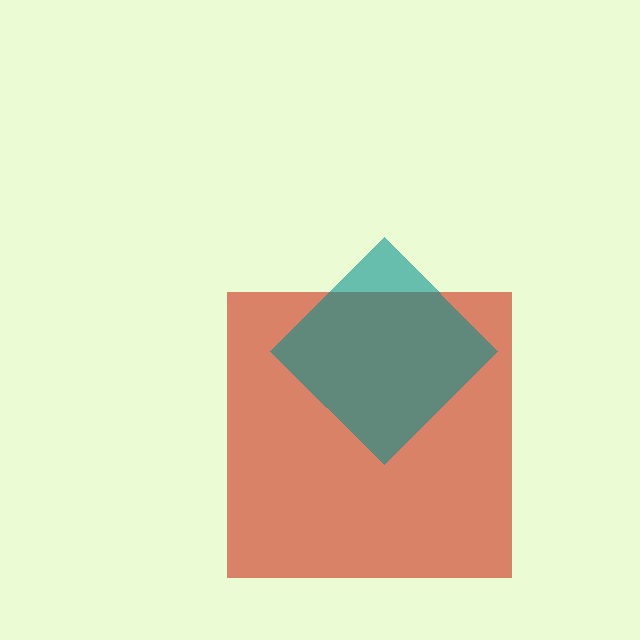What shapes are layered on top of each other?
The layered shapes are: a red square, a teal diamond.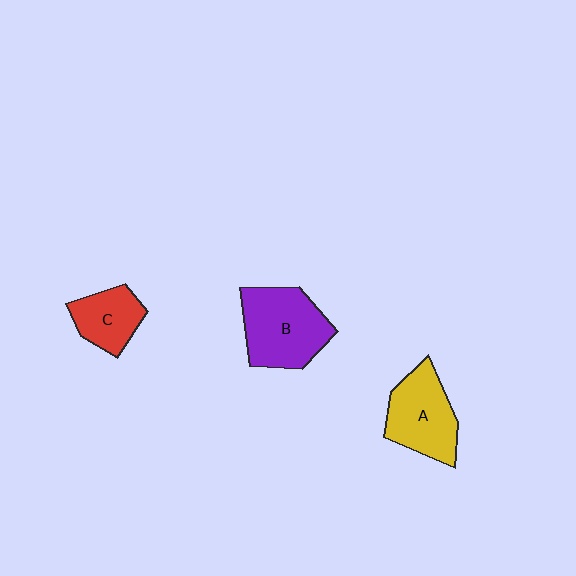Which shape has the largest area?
Shape B (purple).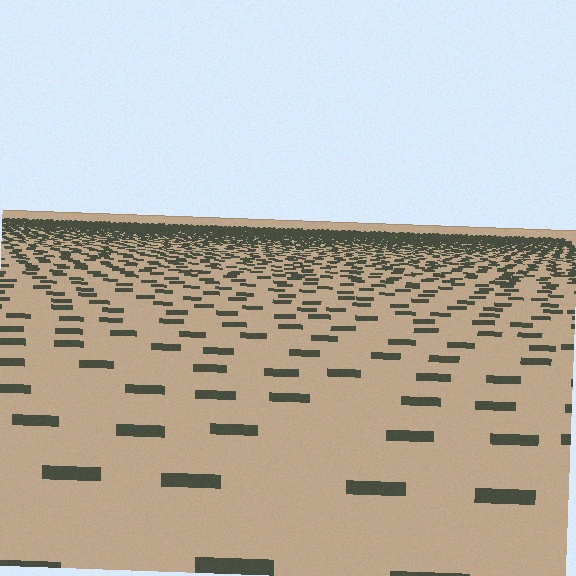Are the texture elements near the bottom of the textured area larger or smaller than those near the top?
Larger. Near the bottom, elements are closer to the viewer and appear at a bigger on-screen size.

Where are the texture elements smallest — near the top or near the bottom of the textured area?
Near the top.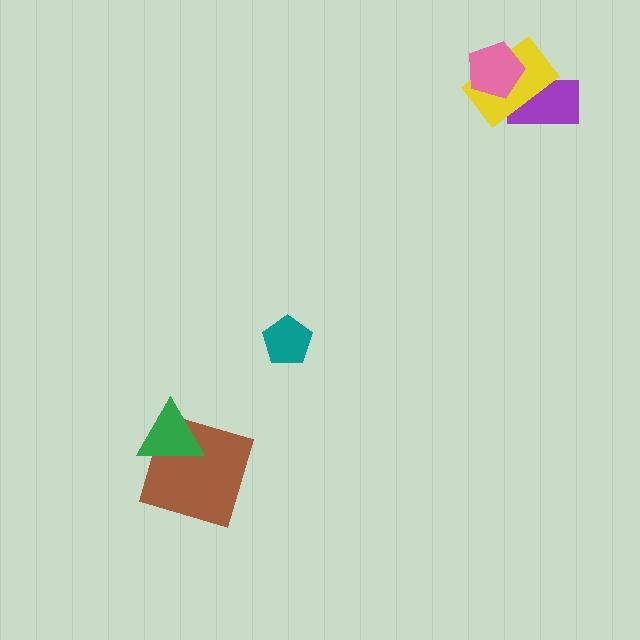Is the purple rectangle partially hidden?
Yes, it is partially covered by another shape.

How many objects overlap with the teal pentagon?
0 objects overlap with the teal pentagon.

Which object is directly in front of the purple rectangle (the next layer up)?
The yellow rectangle is directly in front of the purple rectangle.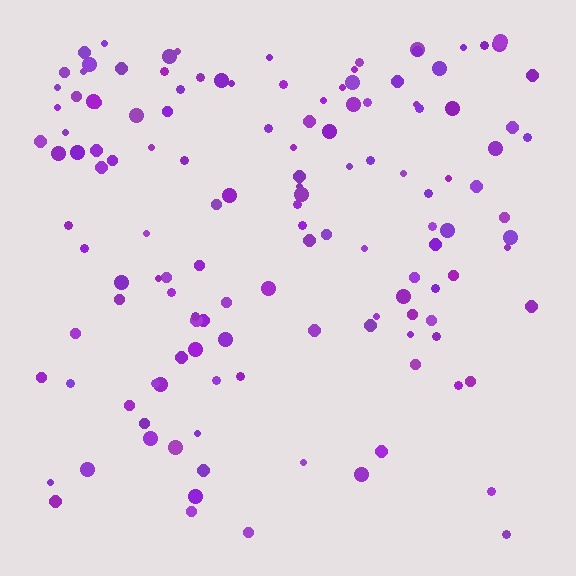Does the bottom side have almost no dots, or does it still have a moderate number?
Still a moderate number, just noticeably fewer than the top.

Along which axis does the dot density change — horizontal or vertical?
Vertical.